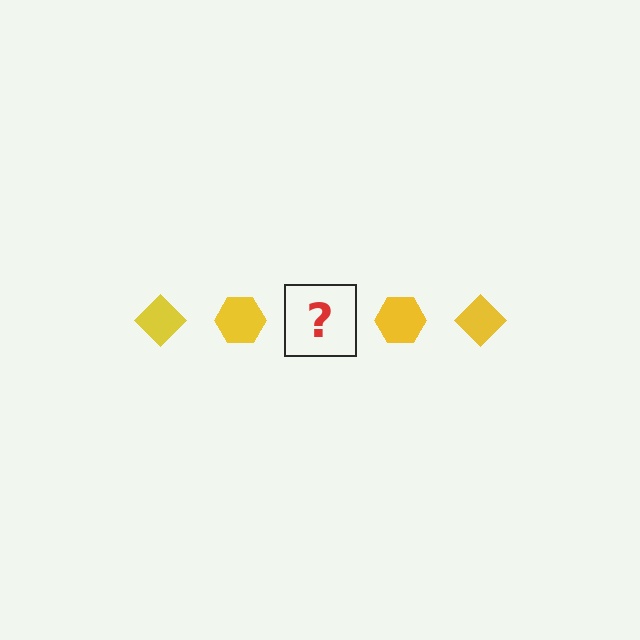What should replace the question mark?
The question mark should be replaced with a yellow diamond.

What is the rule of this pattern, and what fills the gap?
The rule is that the pattern cycles through diamond, hexagon shapes in yellow. The gap should be filled with a yellow diamond.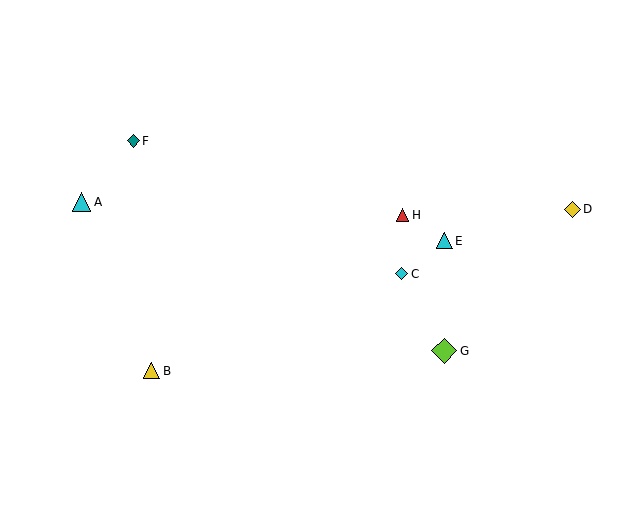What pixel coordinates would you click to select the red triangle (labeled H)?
Click at (403, 215) to select the red triangle H.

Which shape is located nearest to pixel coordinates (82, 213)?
The cyan triangle (labeled A) at (81, 202) is nearest to that location.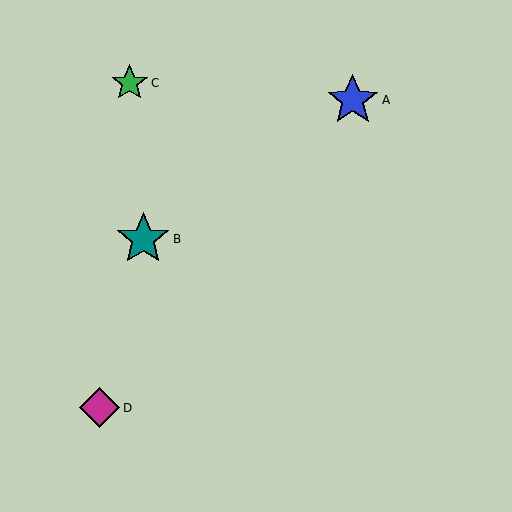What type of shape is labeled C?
Shape C is a green star.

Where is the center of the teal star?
The center of the teal star is at (143, 239).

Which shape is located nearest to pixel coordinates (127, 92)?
The green star (labeled C) at (130, 83) is nearest to that location.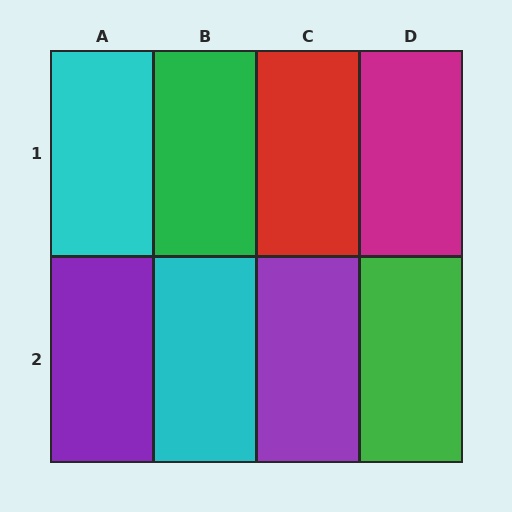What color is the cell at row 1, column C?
Red.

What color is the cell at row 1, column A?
Cyan.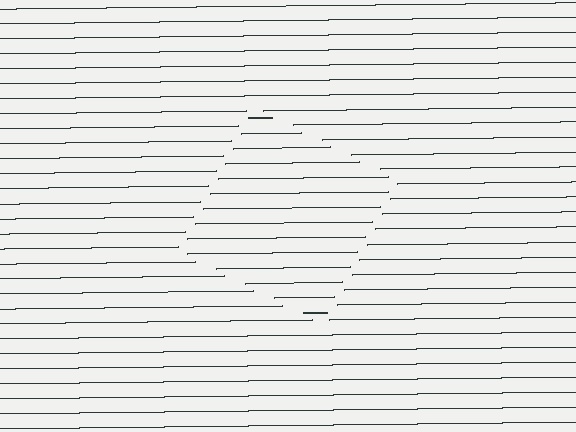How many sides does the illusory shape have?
4 sides — the line-ends trace a square.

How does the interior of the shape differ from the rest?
The interior of the shape contains the same grating, shifted by half a period — the contour is defined by the phase discontinuity where line-ends from the inner and outer gratings abut.